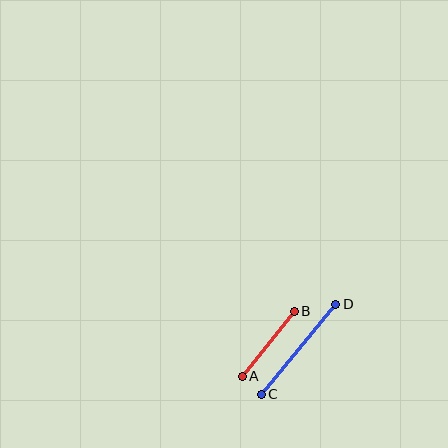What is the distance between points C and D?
The distance is approximately 117 pixels.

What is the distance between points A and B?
The distance is approximately 84 pixels.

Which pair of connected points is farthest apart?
Points C and D are farthest apart.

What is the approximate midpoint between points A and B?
The midpoint is at approximately (268, 344) pixels.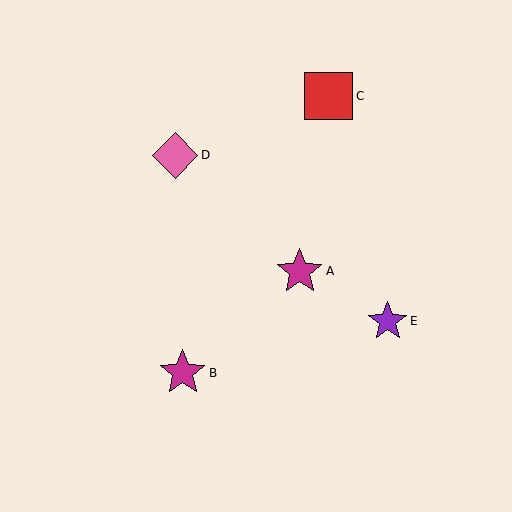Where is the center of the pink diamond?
The center of the pink diamond is at (175, 155).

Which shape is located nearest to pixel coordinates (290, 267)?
The magenta star (labeled A) at (300, 271) is nearest to that location.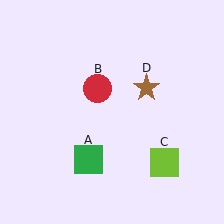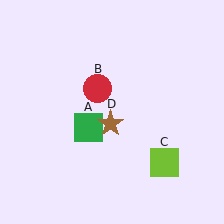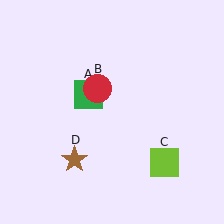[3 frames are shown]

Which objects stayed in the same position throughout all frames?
Red circle (object B) and lime square (object C) remained stationary.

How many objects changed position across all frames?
2 objects changed position: green square (object A), brown star (object D).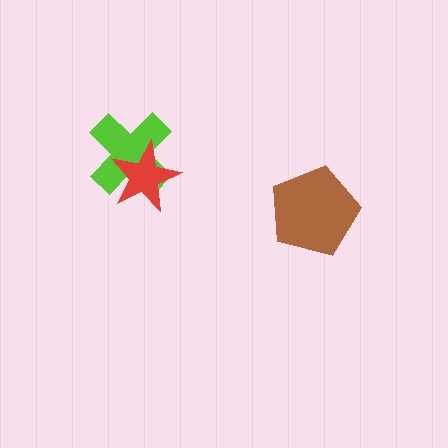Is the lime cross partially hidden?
Yes, it is partially covered by another shape.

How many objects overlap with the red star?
1 object overlaps with the red star.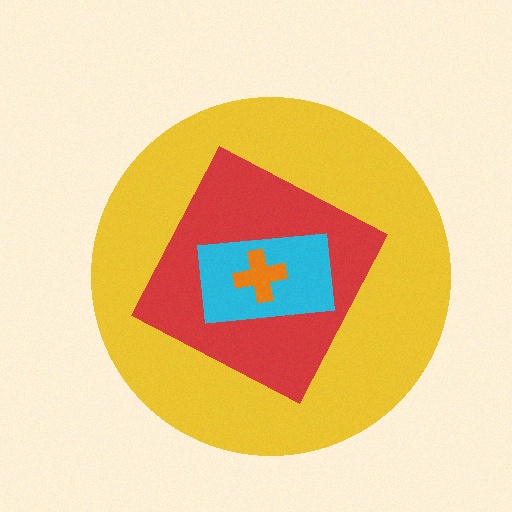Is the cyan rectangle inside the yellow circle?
Yes.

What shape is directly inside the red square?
The cyan rectangle.